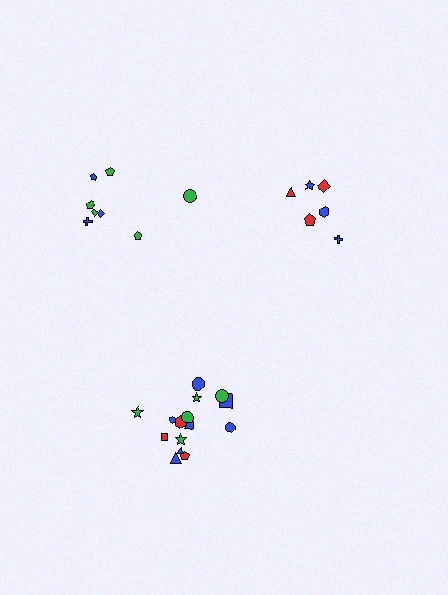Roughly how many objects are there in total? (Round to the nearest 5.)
Roughly 30 objects in total.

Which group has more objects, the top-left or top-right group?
The top-left group.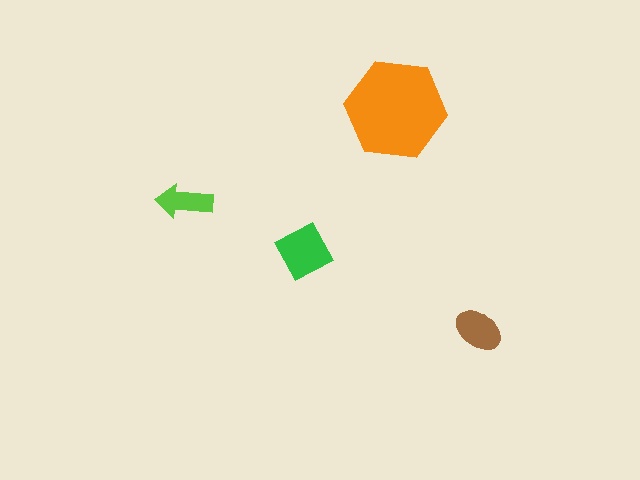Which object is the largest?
The orange hexagon.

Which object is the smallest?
The lime arrow.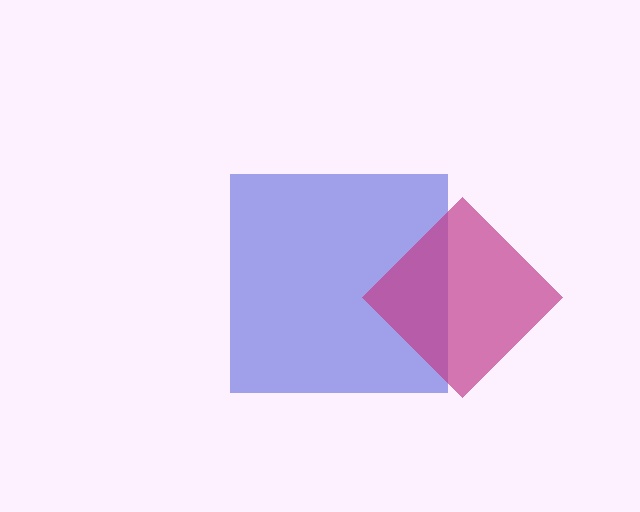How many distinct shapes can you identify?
There are 2 distinct shapes: a blue square, a magenta diamond.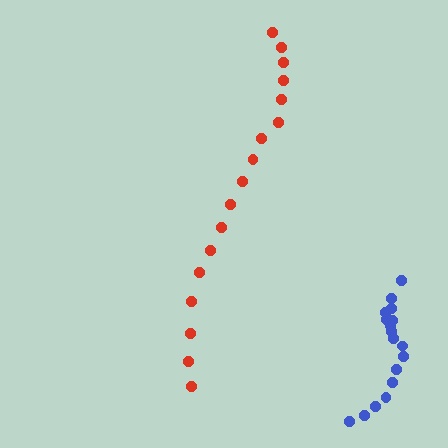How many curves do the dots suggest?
There are 2 distinct paths.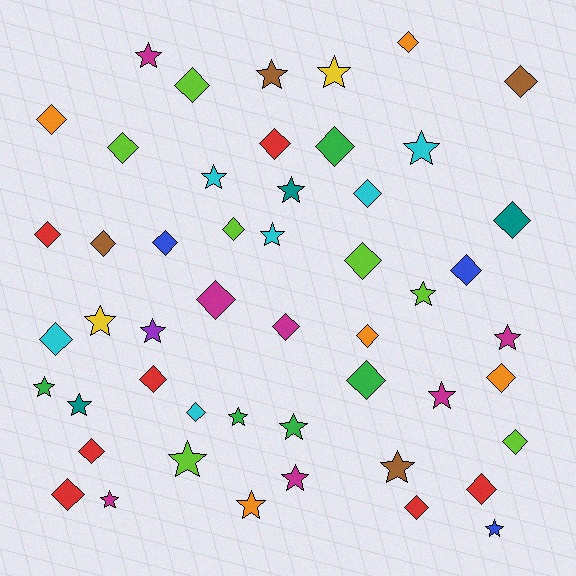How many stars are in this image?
There are 22 stars.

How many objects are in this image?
There are 50 objects.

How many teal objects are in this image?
There are 3 teal objects.